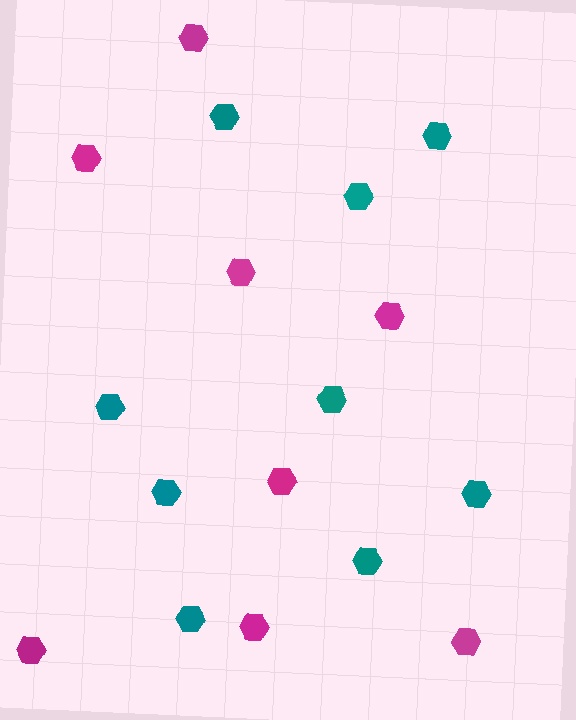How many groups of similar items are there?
There are 2 groups: one group of teal hexagons (9) and one group of magenta hexagons (8).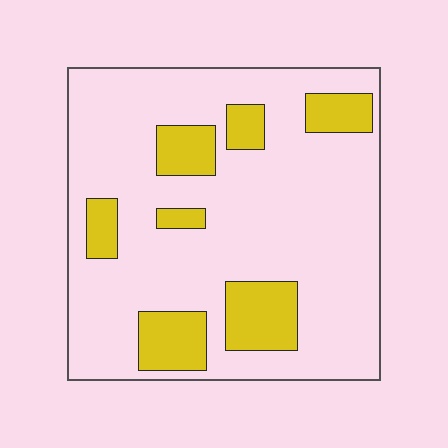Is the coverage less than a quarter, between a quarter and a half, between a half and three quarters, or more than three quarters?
Less than a quarter.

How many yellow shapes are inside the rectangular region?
7.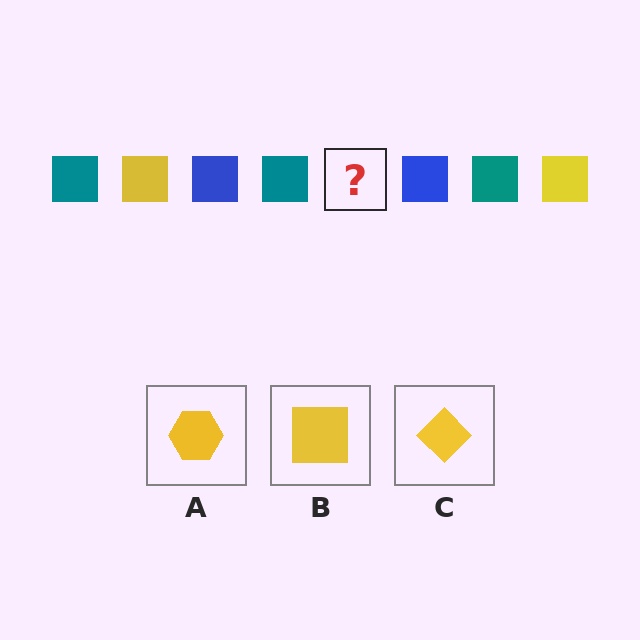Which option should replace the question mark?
Option B.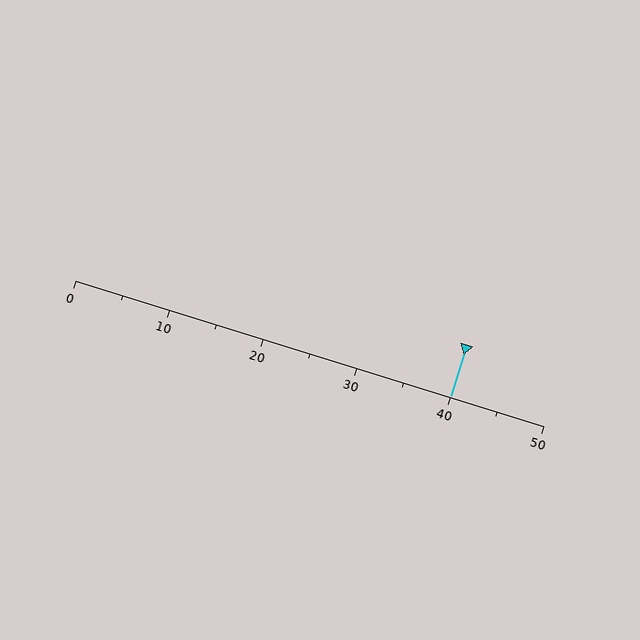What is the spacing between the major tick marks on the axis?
The major ticks are spaced 10 apart.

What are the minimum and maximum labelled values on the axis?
The axis runs from 0 to 50.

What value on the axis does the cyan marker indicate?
The marker indicates approximately 40.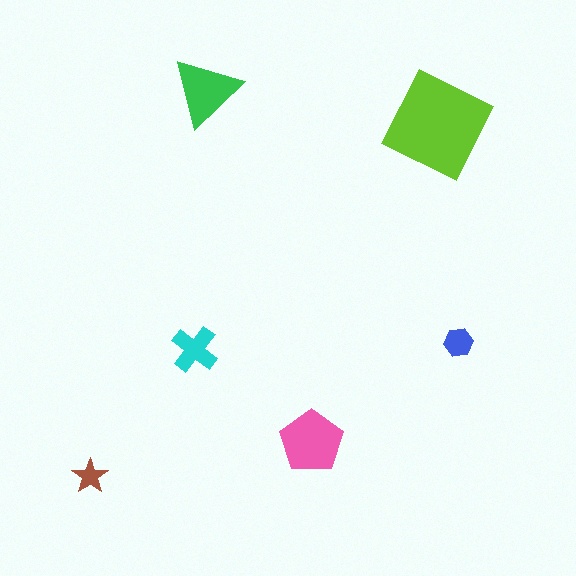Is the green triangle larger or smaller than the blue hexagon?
Larger.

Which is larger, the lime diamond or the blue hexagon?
The lime diamond.